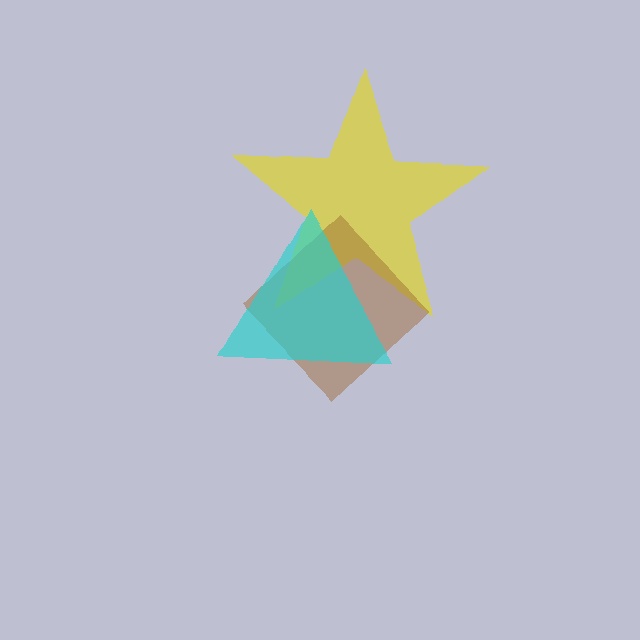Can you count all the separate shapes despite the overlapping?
Yes, there are 3 separate shapes.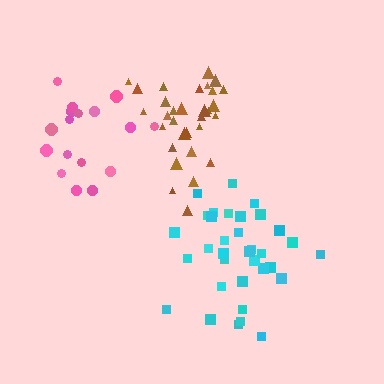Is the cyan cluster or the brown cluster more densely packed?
Brown.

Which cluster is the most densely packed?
Brown.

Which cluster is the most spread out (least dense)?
Pink.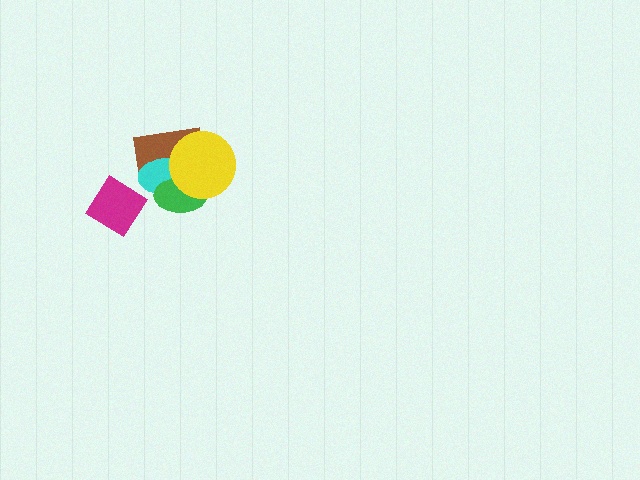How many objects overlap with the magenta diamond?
0 objects overlap with the magenta diamond.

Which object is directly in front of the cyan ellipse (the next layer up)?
The green ellipse is directly in front of the cyan ellipse.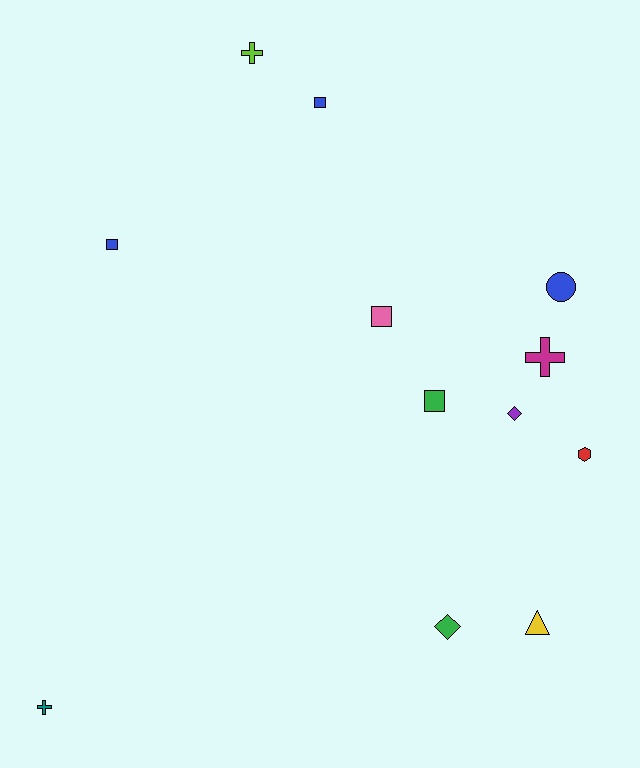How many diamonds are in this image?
There are 2 diamonds.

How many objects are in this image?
There are 12 objects.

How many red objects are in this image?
There is 1 red object.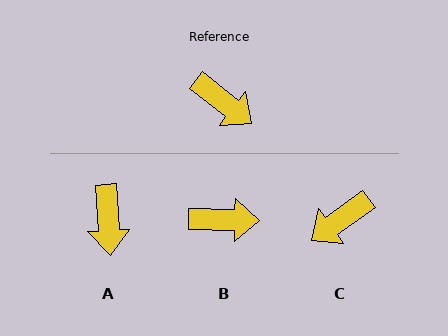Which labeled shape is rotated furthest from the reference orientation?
C, about 106 degrees away.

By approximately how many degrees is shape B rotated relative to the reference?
Approximately 37 degrees counter-clockwise.